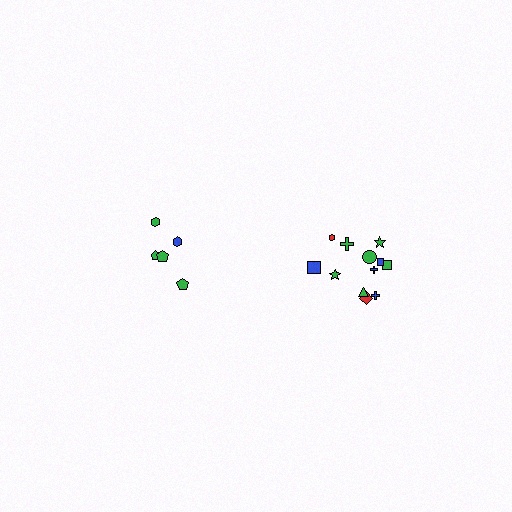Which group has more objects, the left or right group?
The right group.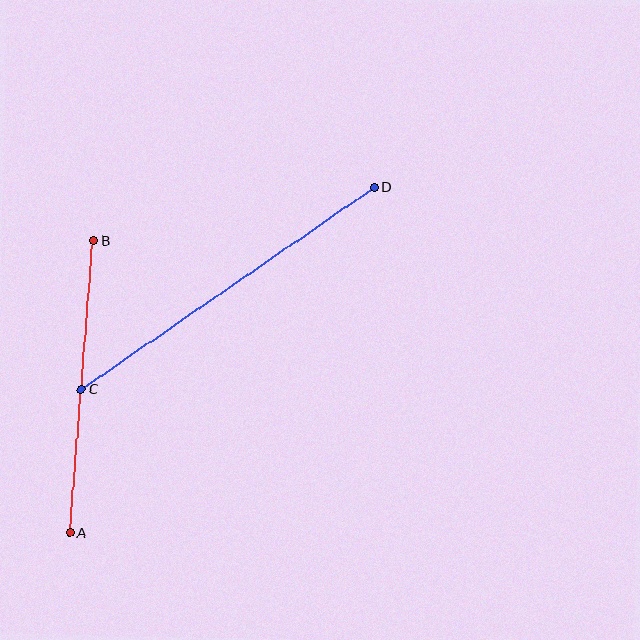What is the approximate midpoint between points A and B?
The midpoint is at approximately (81, 387) pixels.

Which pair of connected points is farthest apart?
Points C and D are farthest apart.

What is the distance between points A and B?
The distance is approximately 293 pixels.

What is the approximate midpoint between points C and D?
The midpoint is at approximately (228, 288) pixels.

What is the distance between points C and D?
The distance is approximately 355 pixels.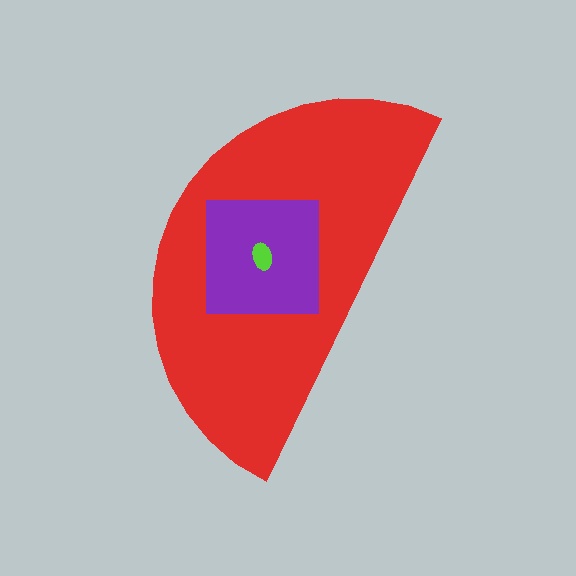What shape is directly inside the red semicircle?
The purple square.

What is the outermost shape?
The red semicircle.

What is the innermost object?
The lime ellipse.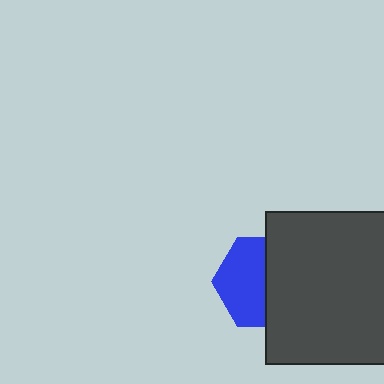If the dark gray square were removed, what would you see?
You would see the complete blue hexagon.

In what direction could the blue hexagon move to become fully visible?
The blue hexagon could move left. That would shift it out from behind the dark gray square entirely.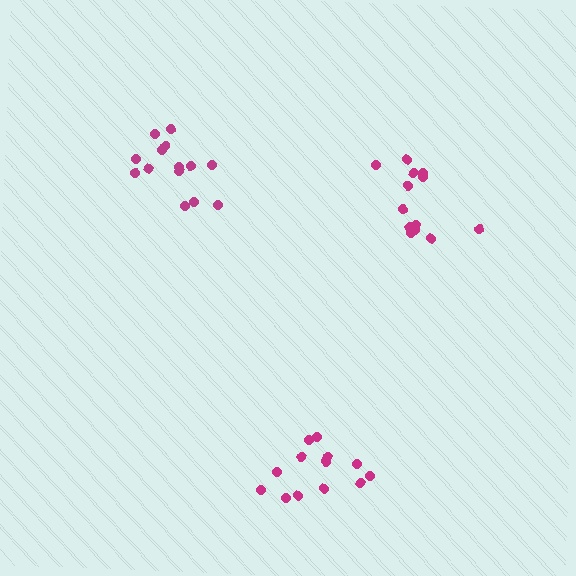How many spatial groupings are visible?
There are 3 spatial groupings.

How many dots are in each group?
Group 1: 13 dots, Group 2: 14 dots, Group 3: 14 dots (41 total).